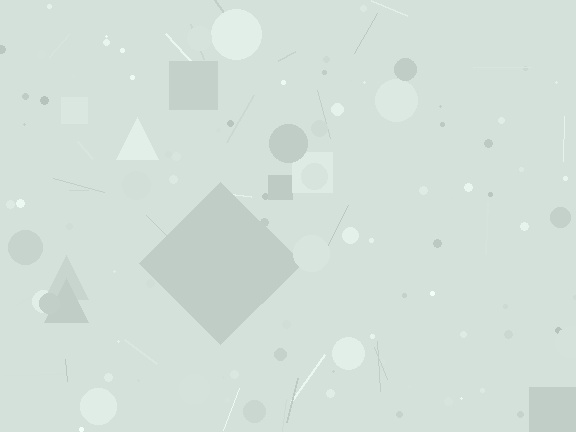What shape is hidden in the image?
A diamond is hidden in the image.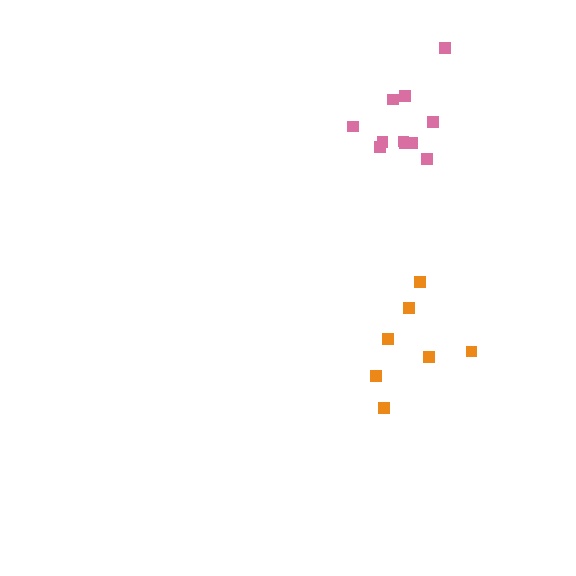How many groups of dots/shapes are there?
There are 2 groups.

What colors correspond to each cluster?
The clusters are colored: orange, pink.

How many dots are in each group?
Group 1: 7 dots, Group 2: 11 dots (18 total).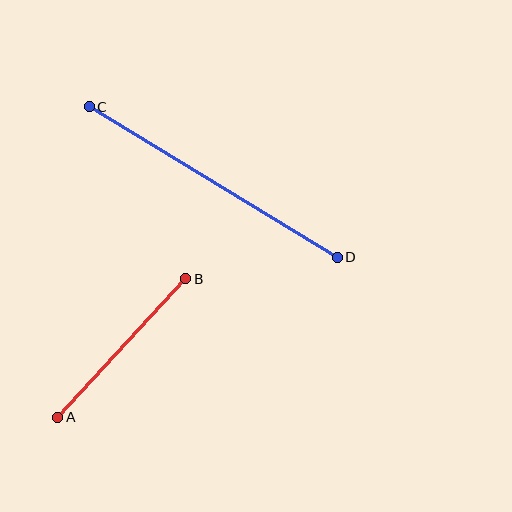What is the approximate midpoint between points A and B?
The midpoint is at approximately (122, 348) pixels.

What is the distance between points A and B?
The distance is approximately 189 pixels.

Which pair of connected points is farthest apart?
Points C and D are farthest apart.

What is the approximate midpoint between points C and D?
The midpoint is at approximately (213, 182) pixels.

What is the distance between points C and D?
The distance is approximately 290 pixels.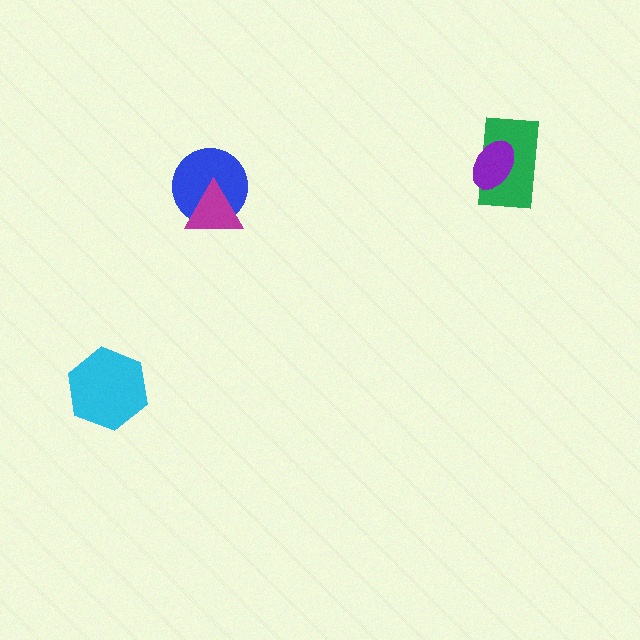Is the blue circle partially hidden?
Yes, it is partially covered by another shape.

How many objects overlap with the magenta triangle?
1 object overlaps with the magenta triangle.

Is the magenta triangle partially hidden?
No, no other shape covers it.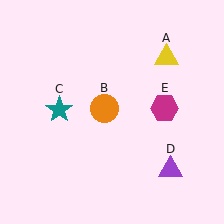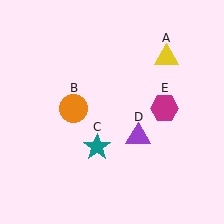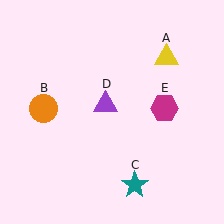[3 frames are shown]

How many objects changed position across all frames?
3 objects changed position: orange circle (object B), teal star (object C), purple triangle (object D).